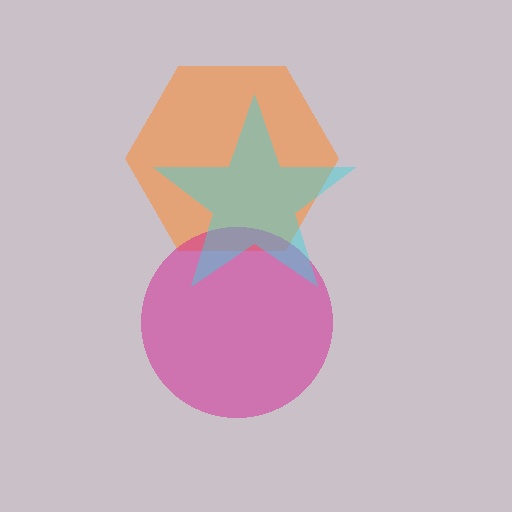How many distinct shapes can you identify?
There are 3 distinct shapes: an orange hexagon, a magenta circle, a cyan star.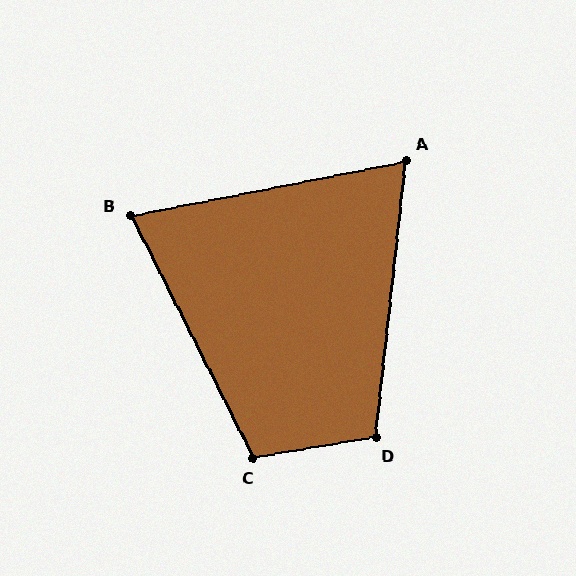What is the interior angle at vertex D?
Approximately 106 degrees (obtuse).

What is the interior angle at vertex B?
Approximately 74 degrees (acute).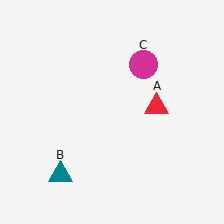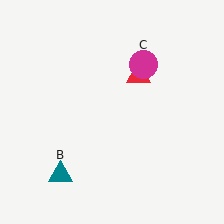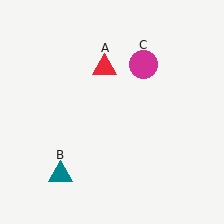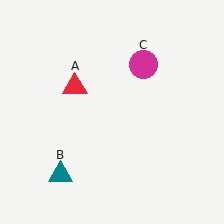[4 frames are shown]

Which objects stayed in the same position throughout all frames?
Teal triangle (object B) and magenta circle (object C) remained stationary.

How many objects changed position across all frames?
1 object changed position: red triangle (object A).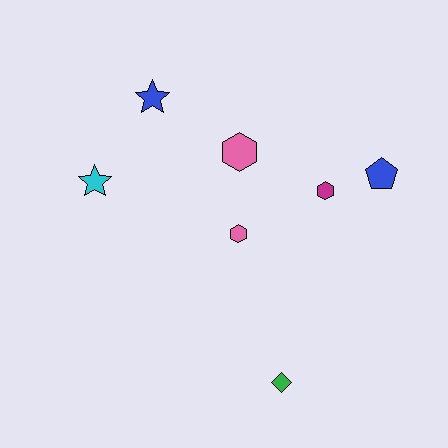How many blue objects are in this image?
There are 2 blue objects.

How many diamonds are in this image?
There is 1 diamond.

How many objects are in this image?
There are 7 objects.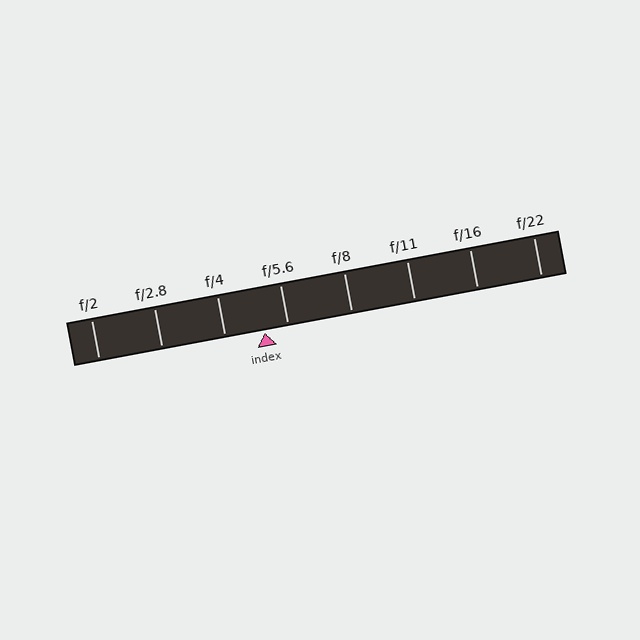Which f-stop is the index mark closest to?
The index mark is closest to f/5.6.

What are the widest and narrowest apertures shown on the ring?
The widest aperture shown is f/2 and the narrowest is f/22.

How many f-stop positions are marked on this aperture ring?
There are 8 f-stop positions marked.